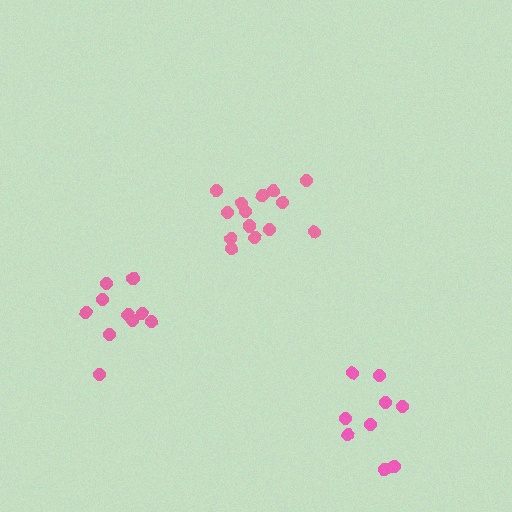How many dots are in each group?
Group 1: 9 dots, Group 2: 14 dots, Group 3: 10 dots (33 total).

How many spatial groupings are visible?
There are 3 spatial groupings.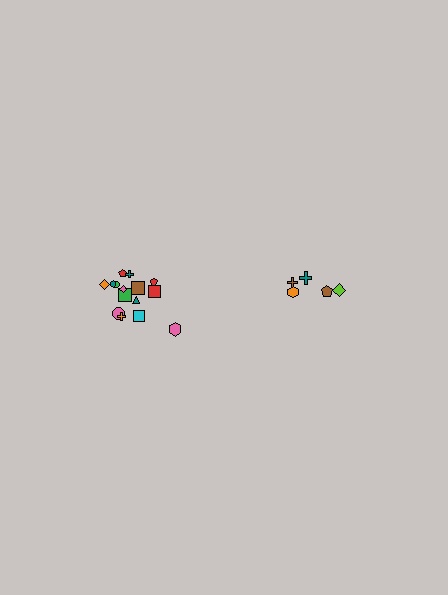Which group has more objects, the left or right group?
The left group.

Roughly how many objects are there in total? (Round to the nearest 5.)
Roughly 20 objects in total.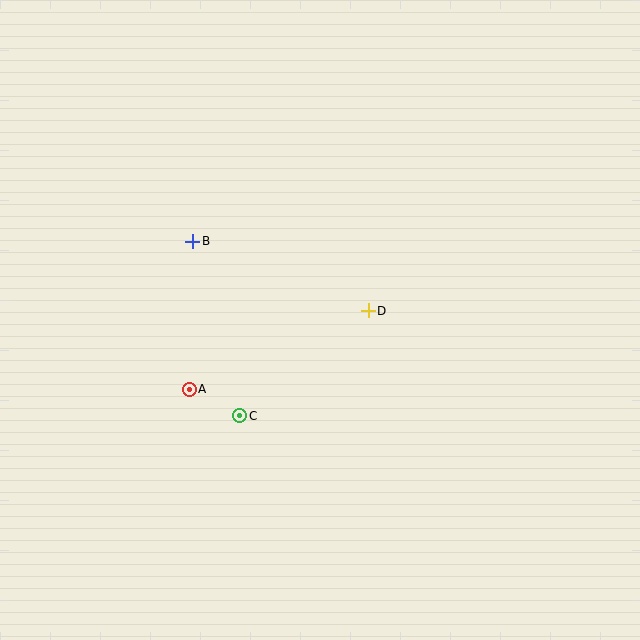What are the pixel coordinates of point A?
Point A is at (189, 389).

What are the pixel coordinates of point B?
Point B is at (193, 241).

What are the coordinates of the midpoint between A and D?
The midpoint between A and D is at (279, 350).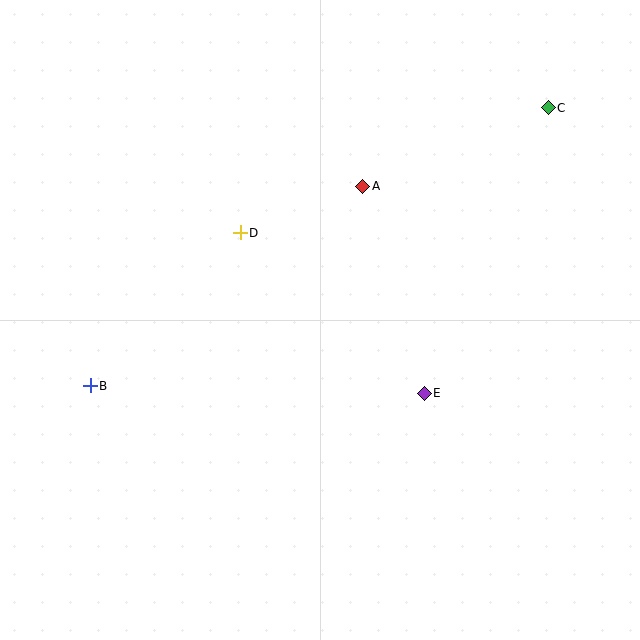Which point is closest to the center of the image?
Point D at (240, 233) is closest to the center.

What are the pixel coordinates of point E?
Point E is at (424, 393).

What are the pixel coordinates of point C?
Point C is at (548, 108).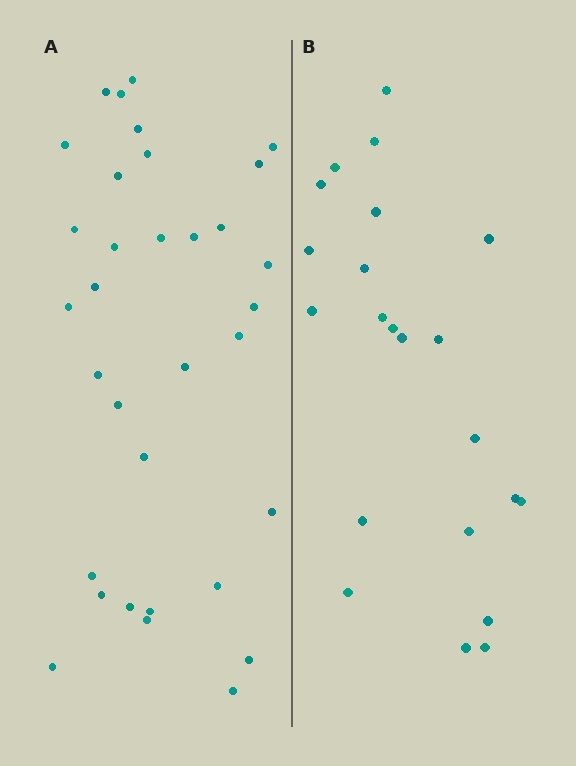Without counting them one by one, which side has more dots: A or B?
Region A (the left region) has more dots.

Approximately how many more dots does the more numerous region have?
Region A has roughly 12 or so more dots than region B.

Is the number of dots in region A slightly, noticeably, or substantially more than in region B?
Region A has substantially more. The ratio is roughly 1.5 to 1.